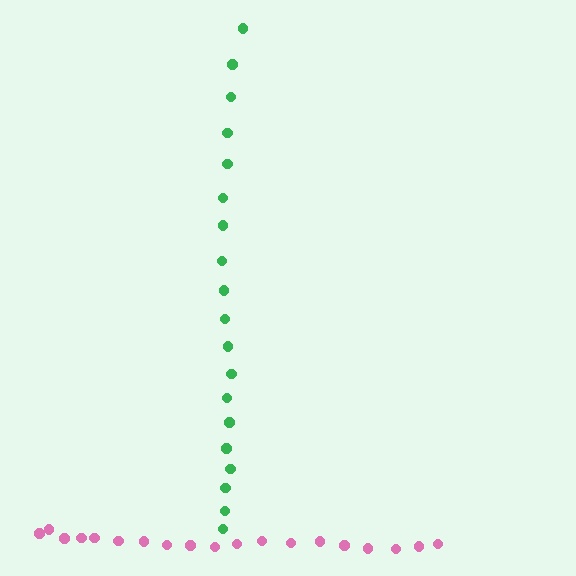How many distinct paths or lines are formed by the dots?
There are 2 distinct paths.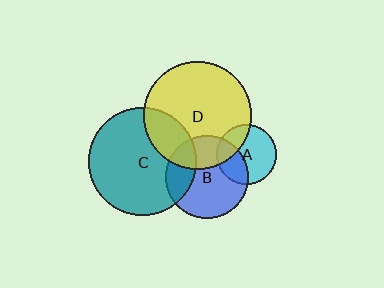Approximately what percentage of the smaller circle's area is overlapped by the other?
Approximately 35%.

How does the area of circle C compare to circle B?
Approximately 1.7 times.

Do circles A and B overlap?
Yes.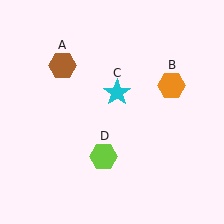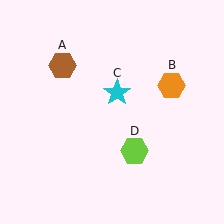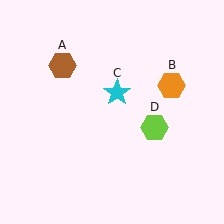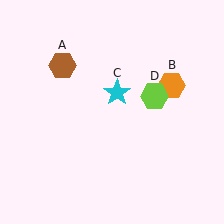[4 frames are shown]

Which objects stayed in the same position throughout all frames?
Brown hexagon (object A) and orange hexagon (object B) and cyan star (object C) remained stationary.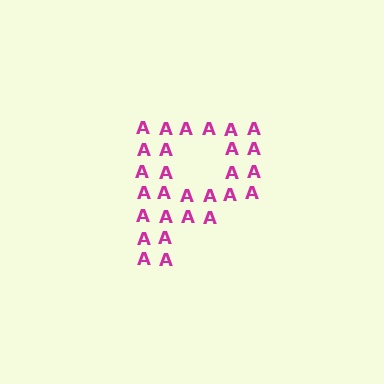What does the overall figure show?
The overall figure shows the letter P.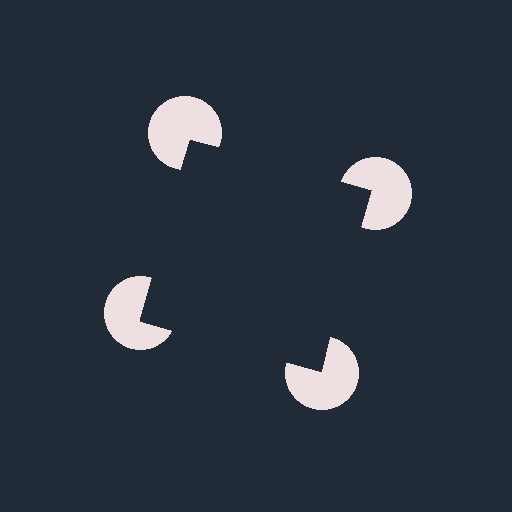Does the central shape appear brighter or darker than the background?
It typically appears slightly darker than the background, even though no actual brightness change is drawn.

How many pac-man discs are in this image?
There are 4 — one at each vertex of the illusory square.